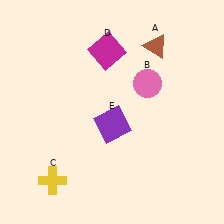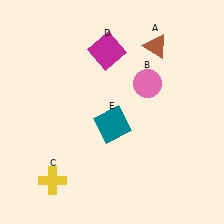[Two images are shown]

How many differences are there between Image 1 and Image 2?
There is 1 difference between the two images.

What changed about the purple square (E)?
In Image 1, E is purple. In Image 2, it changed to teal.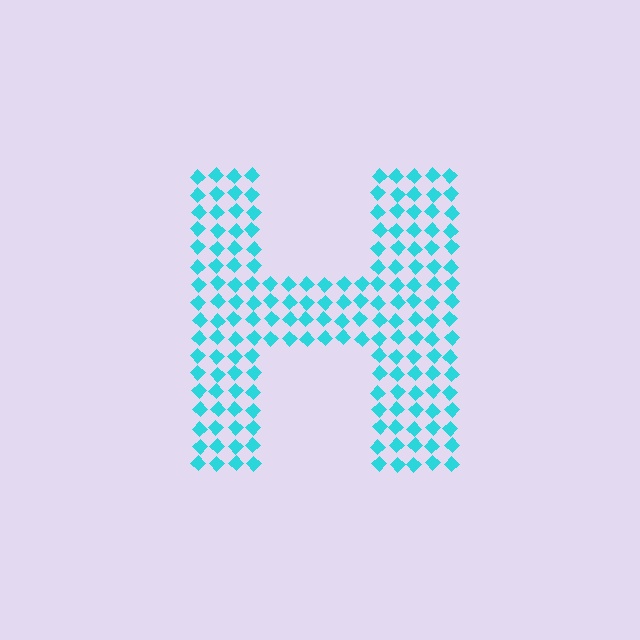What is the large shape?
The large shape is the letter H.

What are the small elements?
The small elements are diamonds.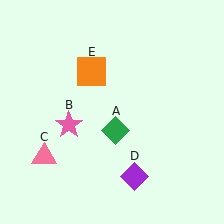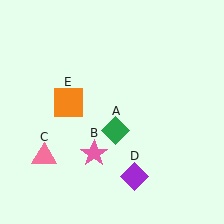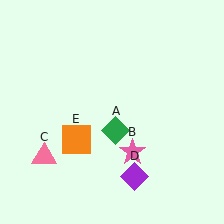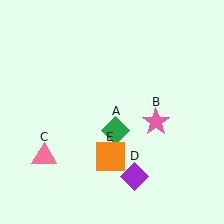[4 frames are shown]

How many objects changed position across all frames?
2 objects changed position: pink star (object B), orange square (object E).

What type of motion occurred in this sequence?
The pink star (object B), orange square (object E) rotated counterclockwise around the center of the scene.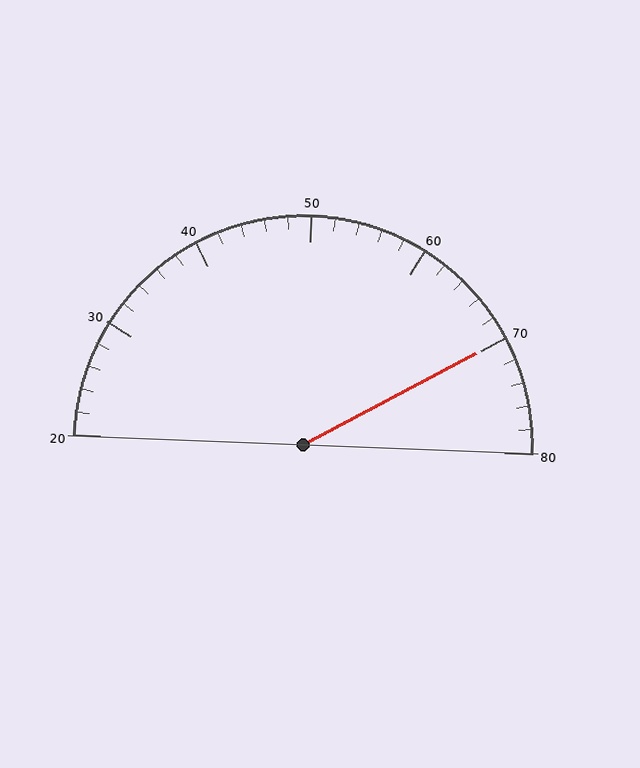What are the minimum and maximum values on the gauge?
The gauge ranges from 20 to 80.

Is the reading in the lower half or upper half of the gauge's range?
The reading is in the upper half of the range (20 to 80).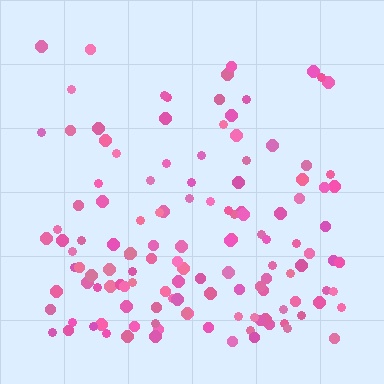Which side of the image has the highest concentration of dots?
The bottom.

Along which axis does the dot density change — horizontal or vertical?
Vertical.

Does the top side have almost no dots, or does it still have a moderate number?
Still a moderate number, just noticeably fewer than the bottom.